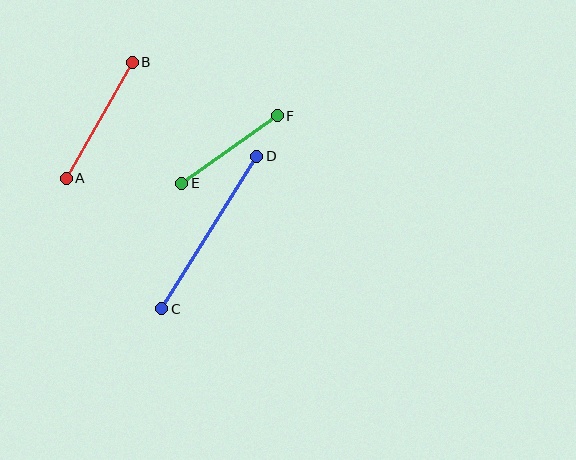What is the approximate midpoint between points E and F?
The midpoint is at approximately (229, 150) pixels.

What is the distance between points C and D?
The distance is approximately 180 pixels.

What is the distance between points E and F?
The distance is approximately 117 pixels.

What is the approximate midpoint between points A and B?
The midpoint is at approximately (99, 120) pixels.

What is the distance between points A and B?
The distance is approximately 133 pixels.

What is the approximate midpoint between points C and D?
The midpoint is at approximately (209, 233) pixels.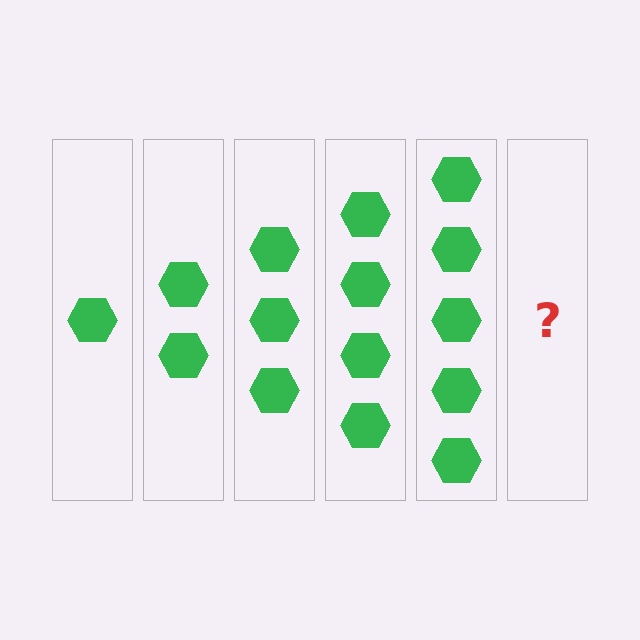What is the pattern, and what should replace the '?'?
The pattern is that each step adds one more hexagon. The '?' should be 6 hexagons.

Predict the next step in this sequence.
The next step is 6 hexagons.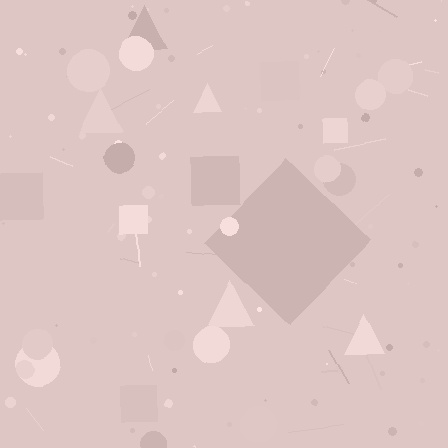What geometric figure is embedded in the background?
A diamond is embedded in the background.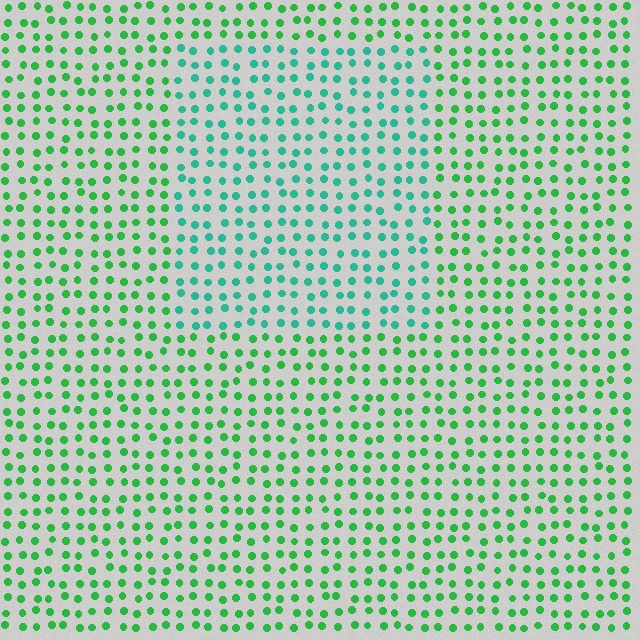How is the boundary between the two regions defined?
The boundary is defined purely by a slight shift in hue (about 36 degrees). Spacing, size, and orientation are identical on both sides.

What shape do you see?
I see a rectangle.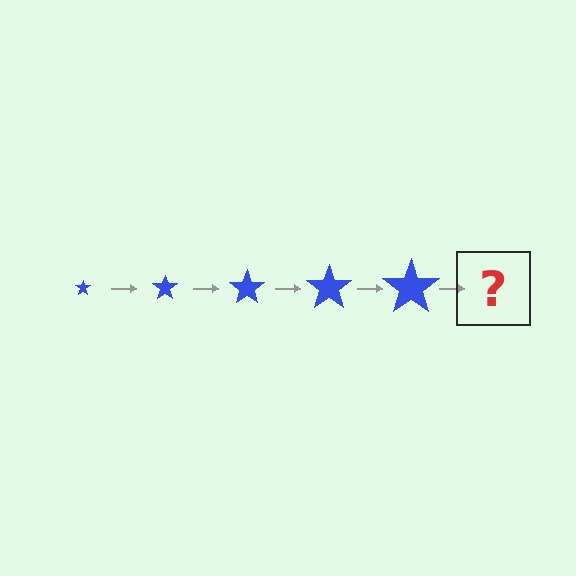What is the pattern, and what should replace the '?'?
The pattern is that the star gets progressively larger each step. The '?' should be a blue star, larger than the previous one.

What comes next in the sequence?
The next element should be a blue star, larger than the previous one.